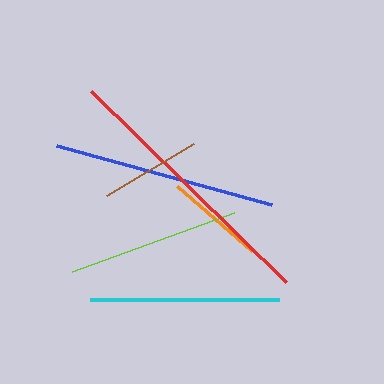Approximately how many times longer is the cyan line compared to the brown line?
The cyan line is approximately 1.9 times the length of the brown line.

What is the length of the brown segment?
The brown segment is approximately 102 pixels long.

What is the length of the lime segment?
The lime segment is approximately 172 pixels long.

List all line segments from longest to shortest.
From longest to shortest: red, blue, cyan, lime, brown, orange.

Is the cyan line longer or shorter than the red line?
The red line is longer than the cyan line.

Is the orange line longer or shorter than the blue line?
The blue line is longer than the orange line.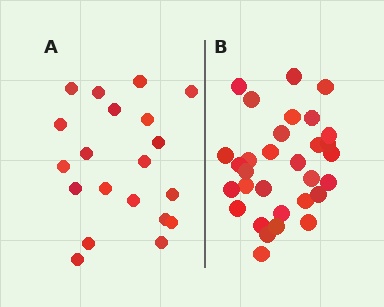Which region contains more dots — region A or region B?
Region B (the right region) has more dots.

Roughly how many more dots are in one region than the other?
Region B has roughly 12 or so more dots than region A.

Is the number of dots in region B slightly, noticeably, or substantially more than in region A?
Region B has substantially more. The ratio is roughly 1.6 to 1.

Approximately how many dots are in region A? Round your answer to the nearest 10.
About 20 dots.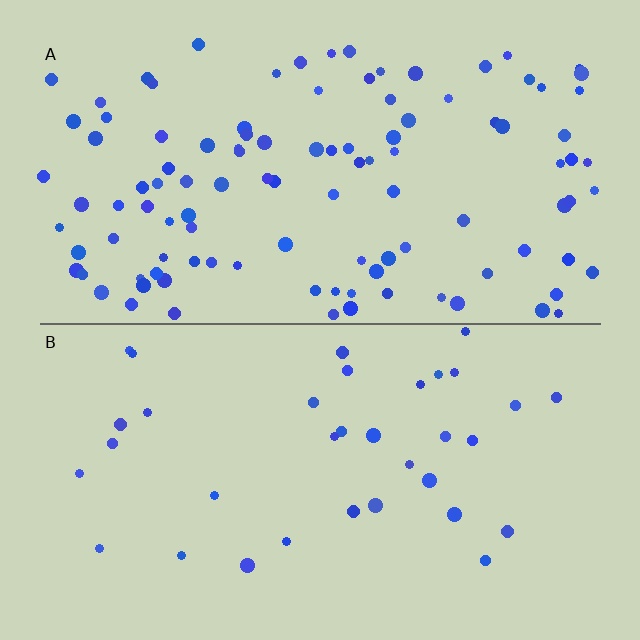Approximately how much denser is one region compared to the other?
Approximately 3.1× — region A over region B.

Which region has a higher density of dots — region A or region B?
A (the top).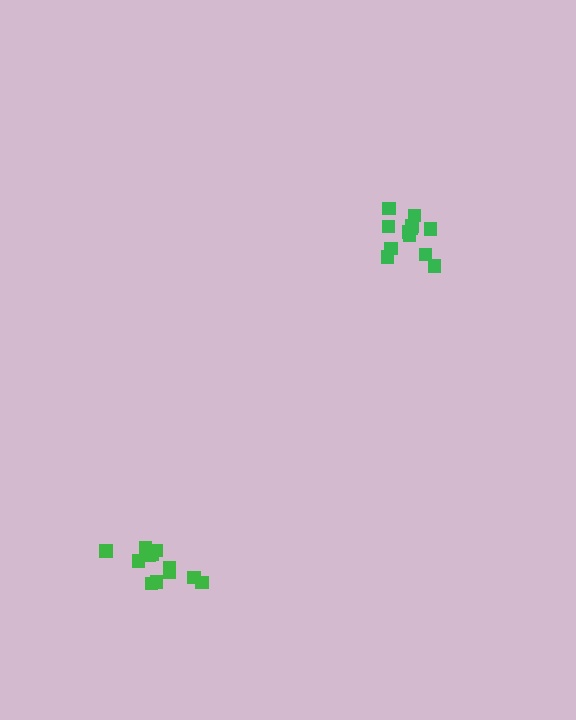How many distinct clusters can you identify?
There are 2 distinct clusters.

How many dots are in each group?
Group 1: 12 dots, Group 2: 12 dots (24 total).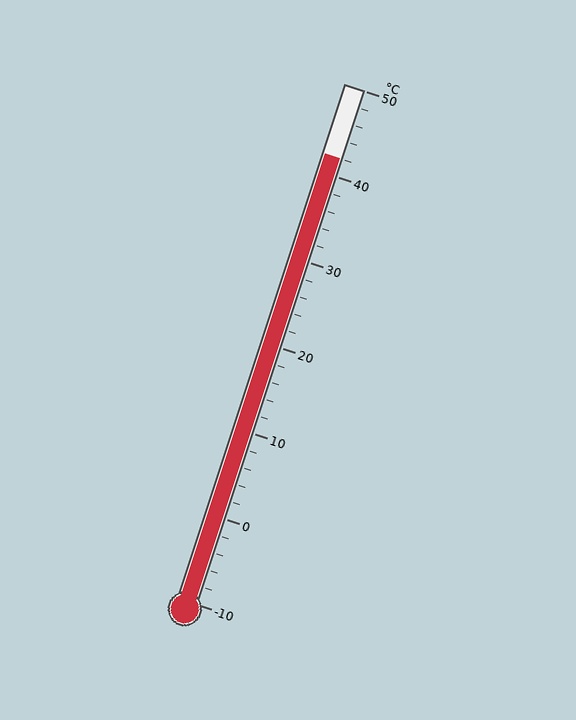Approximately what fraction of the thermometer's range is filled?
The thermometer is filled to approximately 85% of its range.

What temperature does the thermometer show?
The thermometer shows approximately 42°C.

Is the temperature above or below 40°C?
The temperature is above 40°C.